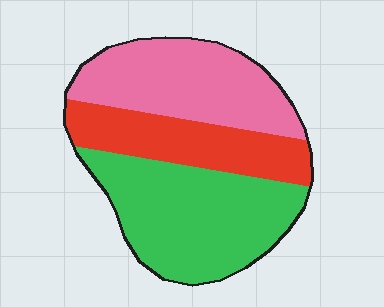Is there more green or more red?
Green.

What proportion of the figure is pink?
Pink takes up about one third (1/3) of the figure.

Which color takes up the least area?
Red, at roughly 25%.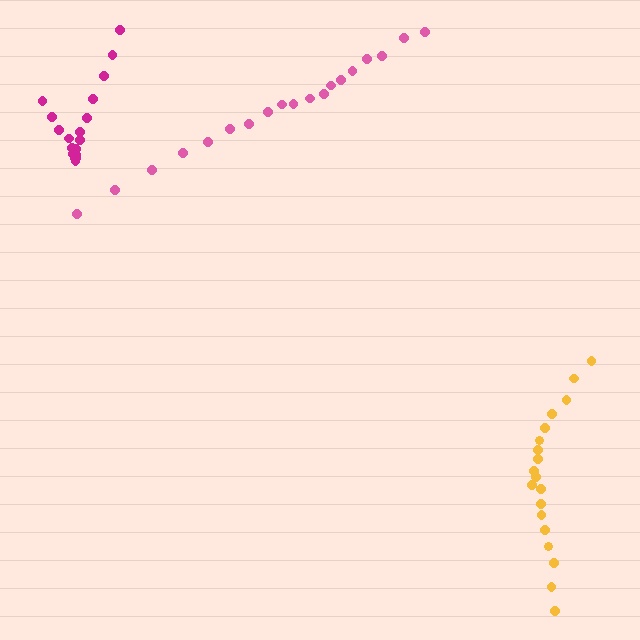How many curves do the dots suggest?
There are 3 distinct paths.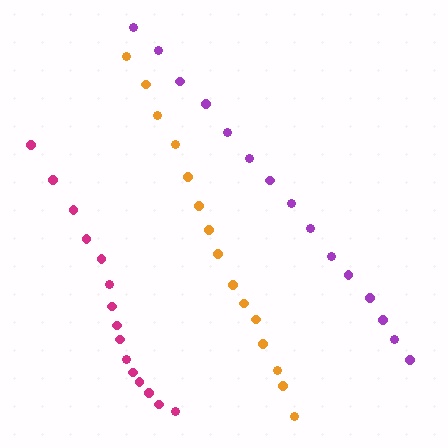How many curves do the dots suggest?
There are 3 distinct paths.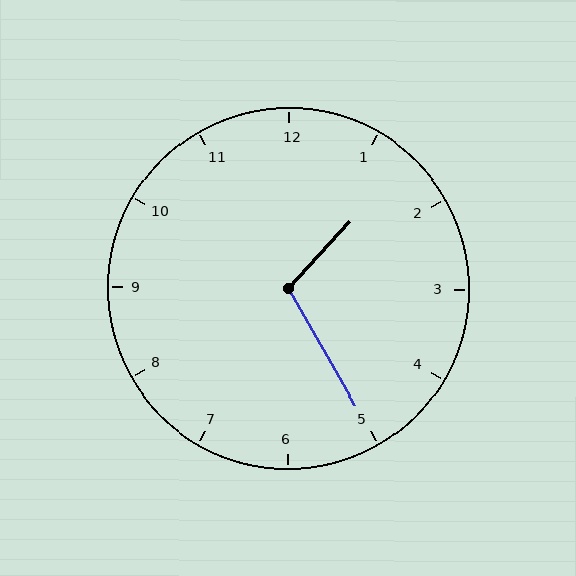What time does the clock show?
1:25.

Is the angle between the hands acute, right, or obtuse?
It is obtuse.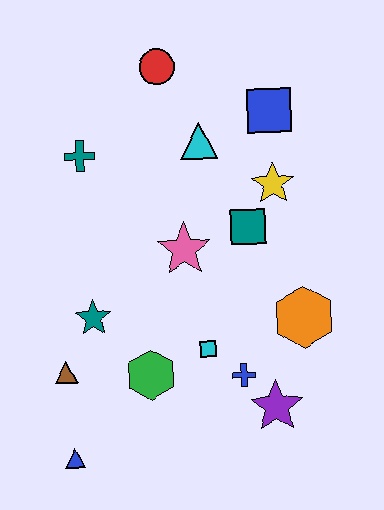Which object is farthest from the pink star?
The blue triangle is farthest from the pink star.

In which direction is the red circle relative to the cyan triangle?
The red circle is above the cyan triangle.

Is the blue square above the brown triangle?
Yes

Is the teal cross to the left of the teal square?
Yes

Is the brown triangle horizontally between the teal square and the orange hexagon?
No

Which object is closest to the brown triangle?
The teal star is closest to the brown triangle.